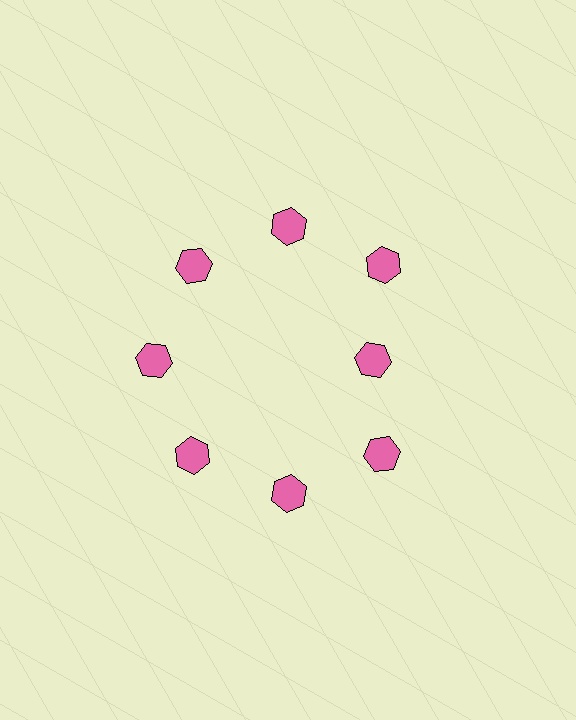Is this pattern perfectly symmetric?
No. The 8 pink hexagons are arranged in a ring, but one element near the 3 o'clock position is pulled inward toward the center, breaking the 8-fold rotational symmetry.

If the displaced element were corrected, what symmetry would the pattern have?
It would have 8-fold rotational symmetry — the pattern would map onto itself every 45 degrees.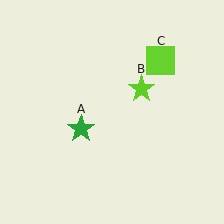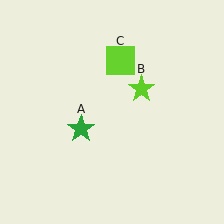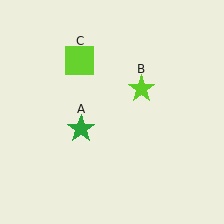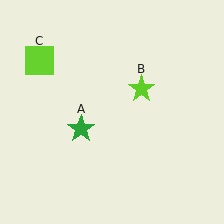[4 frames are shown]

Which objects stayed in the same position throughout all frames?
Green star (object A) and lime star (object B) remained stationary.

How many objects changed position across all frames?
1 object changed position: lime square (object C).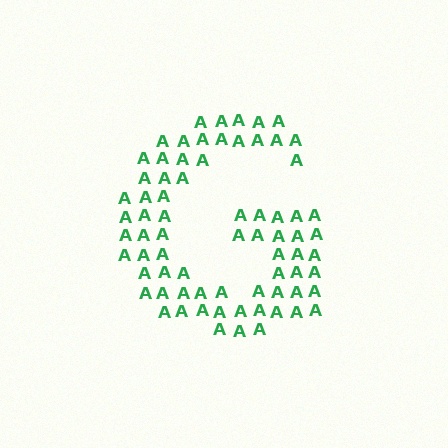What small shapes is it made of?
It is made of small letter A's.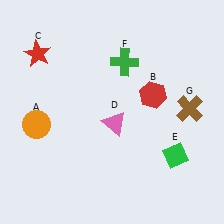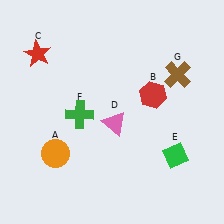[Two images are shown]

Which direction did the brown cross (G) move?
The brown cross (G) moved up.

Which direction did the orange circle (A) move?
The orange circle (A) moved down.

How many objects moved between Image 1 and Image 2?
3 objects moved between the two images.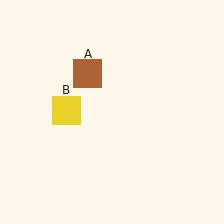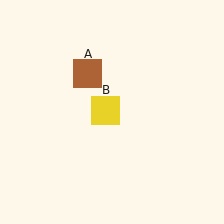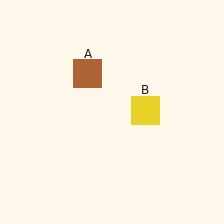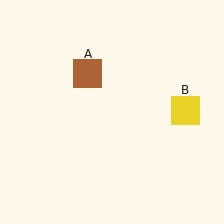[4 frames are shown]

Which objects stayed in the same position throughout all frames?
Brown square (object A) remained stationary.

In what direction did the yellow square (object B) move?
The yellow square (object B) moved right.